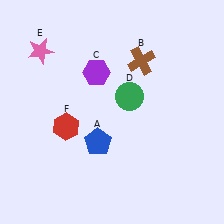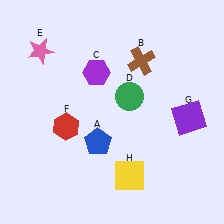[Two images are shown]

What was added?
A purple square (G), a yellow square (H) were added in Image 2.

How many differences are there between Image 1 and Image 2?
There are 2 differences between the two images.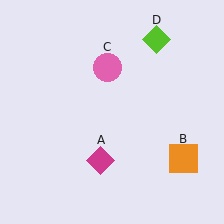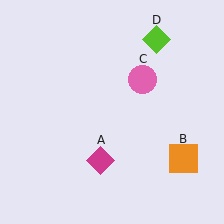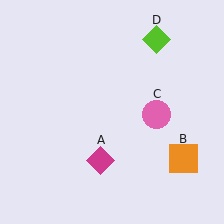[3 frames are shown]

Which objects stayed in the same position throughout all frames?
Magenta diamond (object A) and orange square (object B) and lime diamond (object D) remained stationary.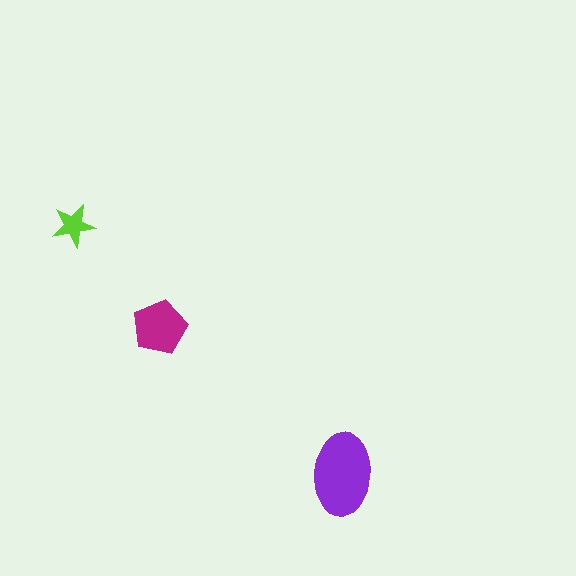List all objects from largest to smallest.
The purple ellipse, the magenta pentagon, the lime star.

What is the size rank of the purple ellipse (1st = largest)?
1st.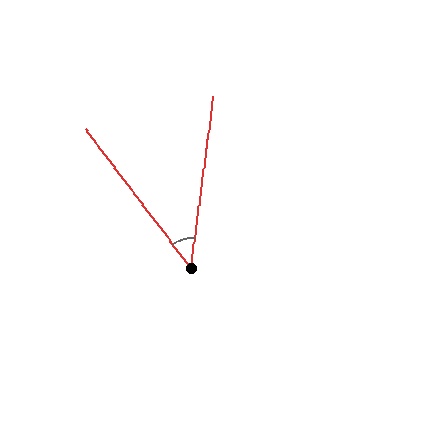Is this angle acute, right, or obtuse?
It is acute.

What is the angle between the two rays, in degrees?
Approximately 45 degrees.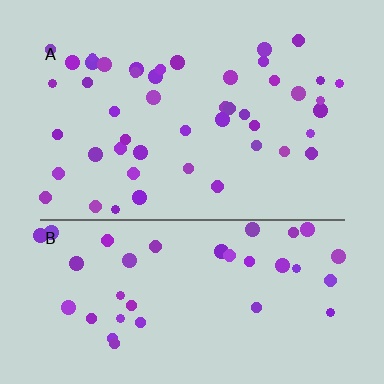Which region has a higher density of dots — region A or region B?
A (the top).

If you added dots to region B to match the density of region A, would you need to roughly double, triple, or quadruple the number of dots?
Approximately double.